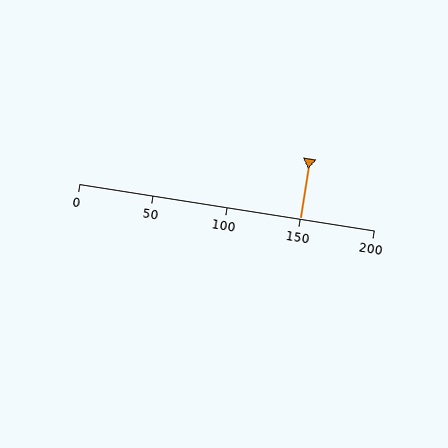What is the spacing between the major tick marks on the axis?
The major ticks are spaced 50 apart.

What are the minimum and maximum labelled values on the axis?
The axis runs from 0 to 200.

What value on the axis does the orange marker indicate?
The marker indicates approximately 150.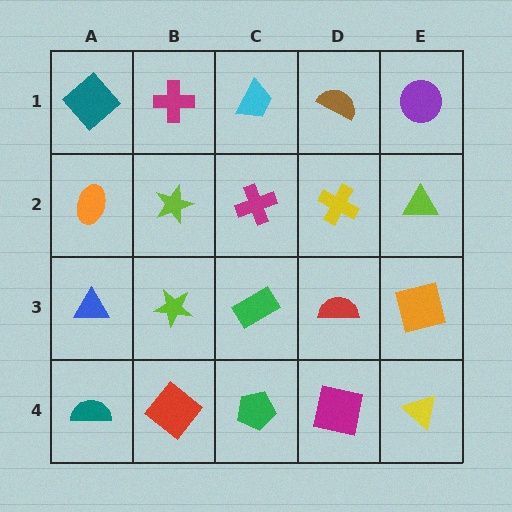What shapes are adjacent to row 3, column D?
A yellow cross (row 2, column D), a magenta square (row 4, column D), a green rectangle (row 3, column C), an orange square (row 3, column E).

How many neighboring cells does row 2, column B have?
4.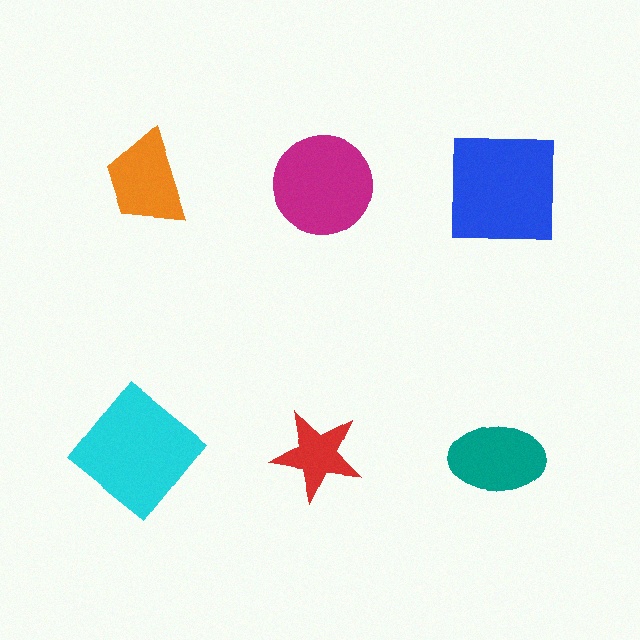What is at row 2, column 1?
A cyan diamond.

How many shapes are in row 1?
3 shapes.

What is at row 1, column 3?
A blue square.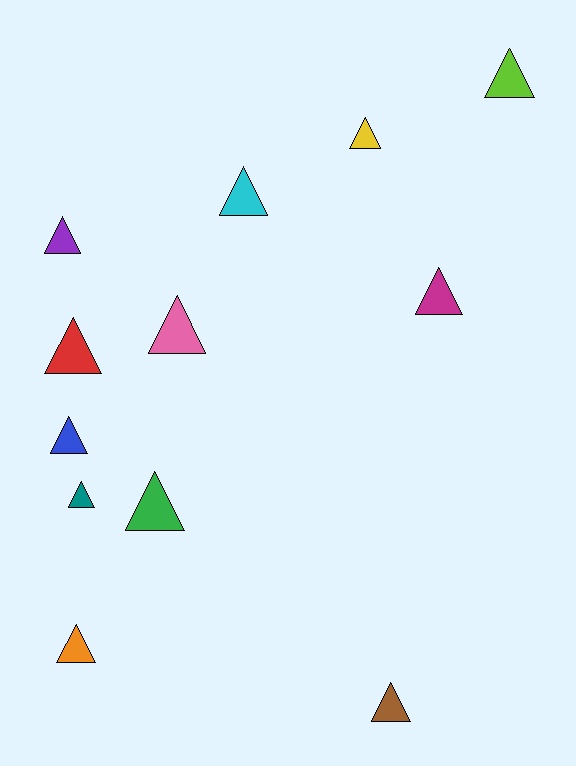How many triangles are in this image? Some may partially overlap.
There are 12 triangles.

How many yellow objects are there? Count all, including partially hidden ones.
There is 1 yellow object.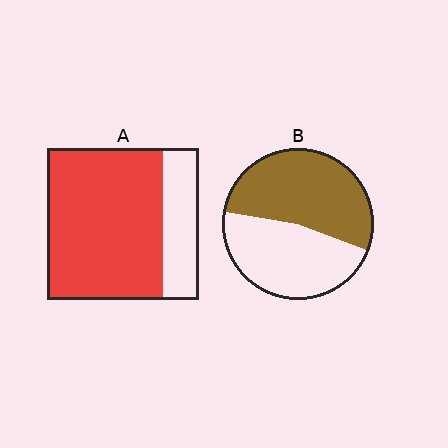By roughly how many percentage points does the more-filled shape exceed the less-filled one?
By roughly 25 percentage points (A over B).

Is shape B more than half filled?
Roughly half.